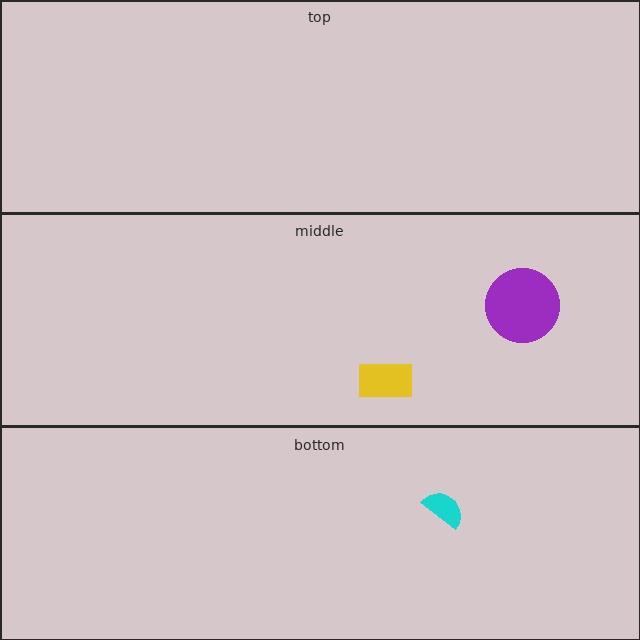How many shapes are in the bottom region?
1.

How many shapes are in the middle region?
2.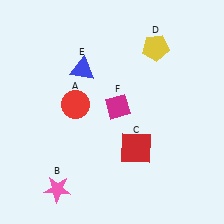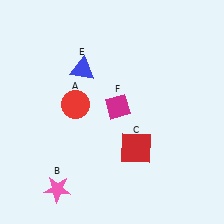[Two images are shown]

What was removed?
The yellow pentagon (D) was removed in Image 2.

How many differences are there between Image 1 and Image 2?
There is 1 difference between the two images.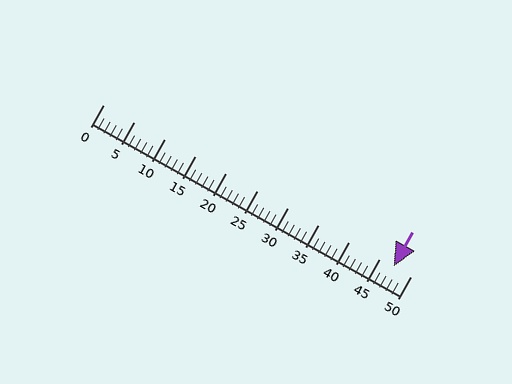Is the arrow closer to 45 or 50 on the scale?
The arrow is closer to 45.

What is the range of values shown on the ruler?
The ruler shows values from 0 to 50.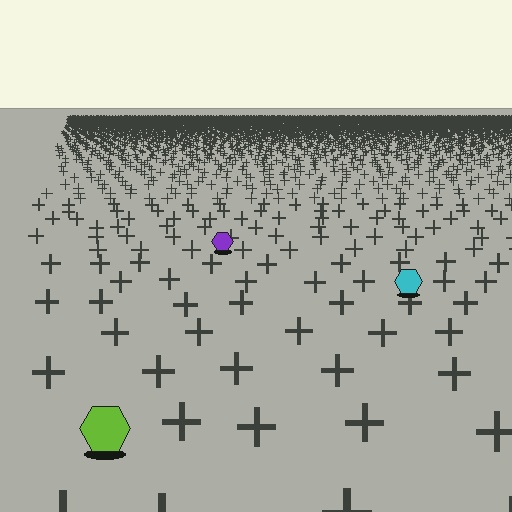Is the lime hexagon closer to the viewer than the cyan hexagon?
Yes. The lime hexagon is closer — you can tell from the texture gradient: the ground texture is coarser near it.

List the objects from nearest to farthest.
From nearest to farthest: the lime hexagon, the cyan hexagon, the purple hexagon.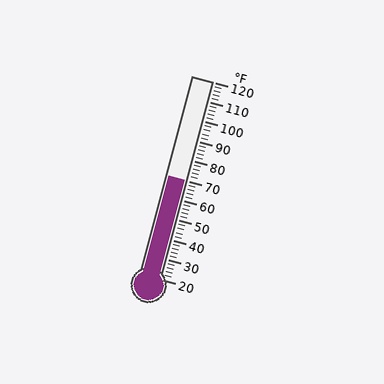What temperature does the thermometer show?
The thermometer shows approximately 70°F.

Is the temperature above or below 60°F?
The temperature is above 60°F.